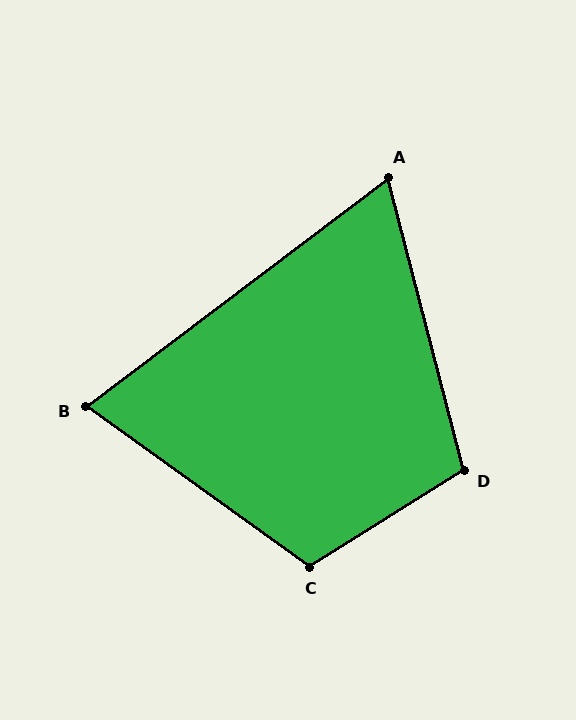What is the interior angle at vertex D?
Approximately 107 degrees (obtuse).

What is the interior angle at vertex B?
Approximately 73 degrees (acute).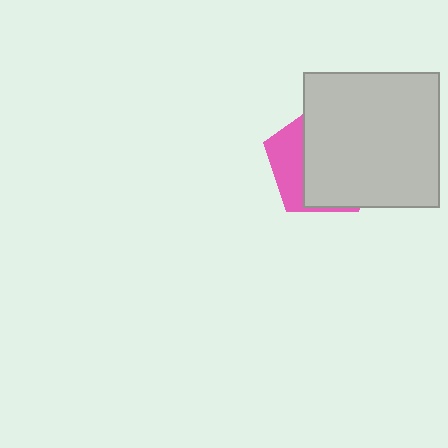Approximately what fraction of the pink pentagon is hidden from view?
Roughly 69% of the pink pentagon is hidden behind the light gray square.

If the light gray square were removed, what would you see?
You would see the complete pink pentagon.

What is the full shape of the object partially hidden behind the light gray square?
The partially hidden object is a pink pentagon.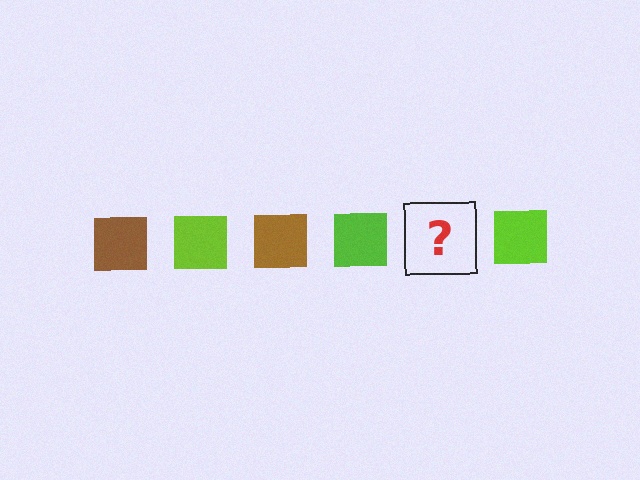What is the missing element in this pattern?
The missing element is a brown square.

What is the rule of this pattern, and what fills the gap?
The rule is that the pattern cycles through brown, lime squares. The gap should be filled with a brown square.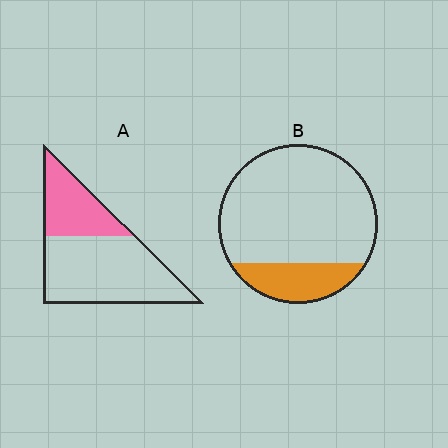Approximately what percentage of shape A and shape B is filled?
A is approximately 35% and B is approximately 20%.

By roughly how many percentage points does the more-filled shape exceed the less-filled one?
By roughly 15 percentage points (A over B).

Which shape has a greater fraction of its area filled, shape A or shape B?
Shape A.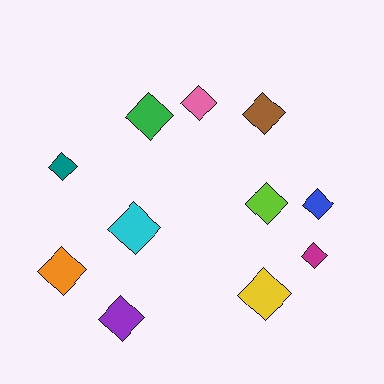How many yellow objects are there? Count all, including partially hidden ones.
There is 1 yellow object.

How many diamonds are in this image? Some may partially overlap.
There are 11 diamonds.